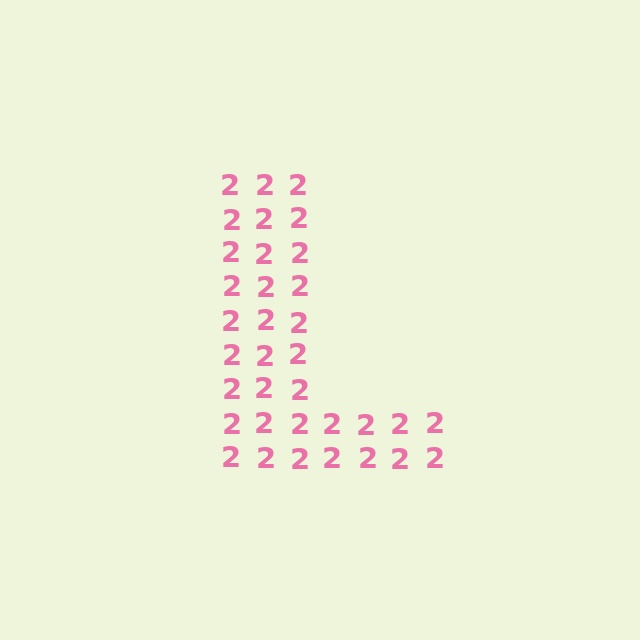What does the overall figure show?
The overall figure shows the letter L.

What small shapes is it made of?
It is made of small digit 2's.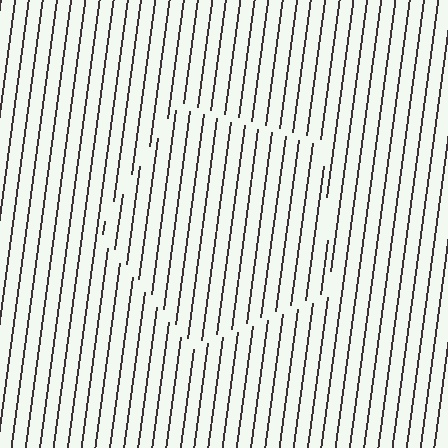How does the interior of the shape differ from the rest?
The interior of the shape contains the same grating, shifted by half a period — the contour is defined by the phase discontinuity where line-ends from the inner and outer gratings abut.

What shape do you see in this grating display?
An illusory pentagon. The interior of the shape contains the same grating, shifted by half a period — the contour is defined by the phase discontinuity where line-ends from the inner and outer gratings abut.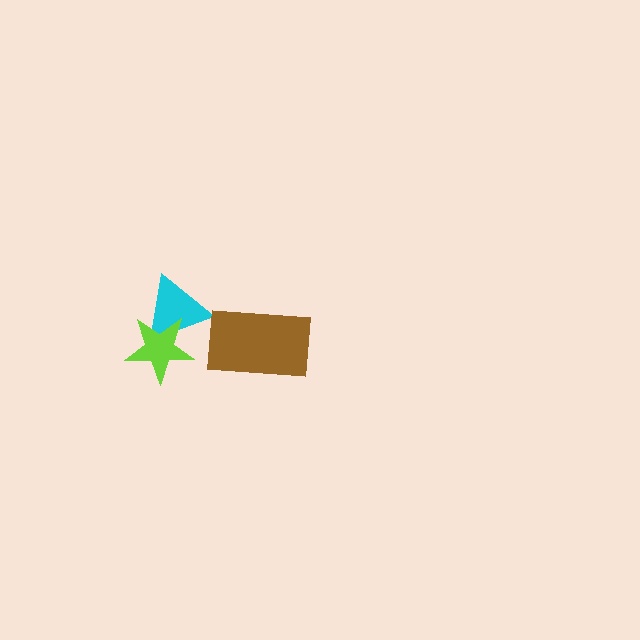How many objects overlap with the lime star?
1 object overlaps with the lime star.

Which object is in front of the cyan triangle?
The lime star is in front of the cyan triangle.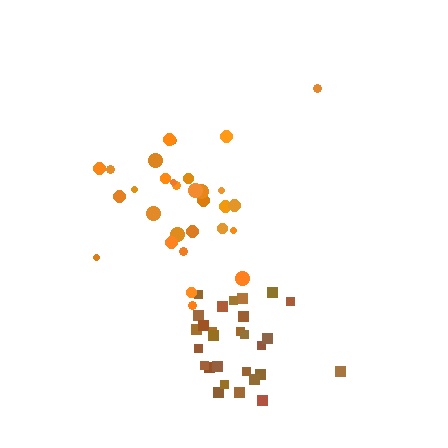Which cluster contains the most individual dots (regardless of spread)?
Orange (30).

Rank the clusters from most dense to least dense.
brown, orange.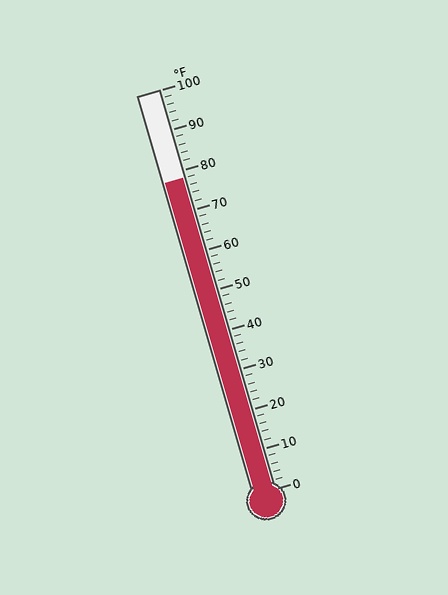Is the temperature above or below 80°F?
The temperature is below 80°F.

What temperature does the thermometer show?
The thermometer shows approximately 78°F.